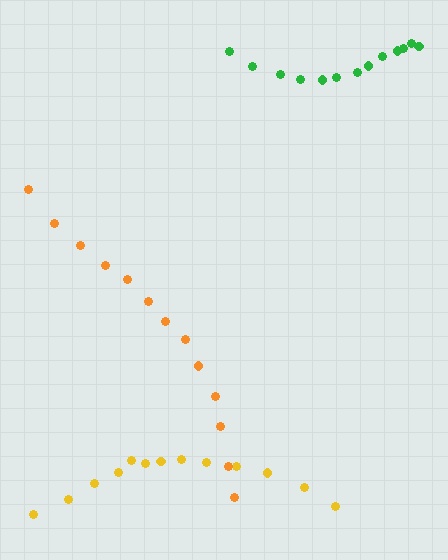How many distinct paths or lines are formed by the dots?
There are 3 distinct paths.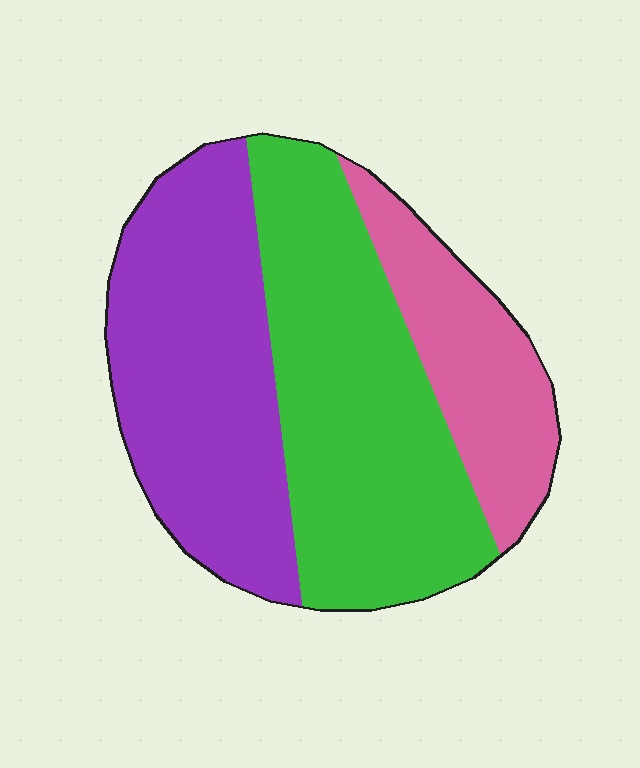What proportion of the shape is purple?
Purple takes up about three eighths (3/8) of the shape.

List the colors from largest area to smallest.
From largest to smallest: green, purple, pink.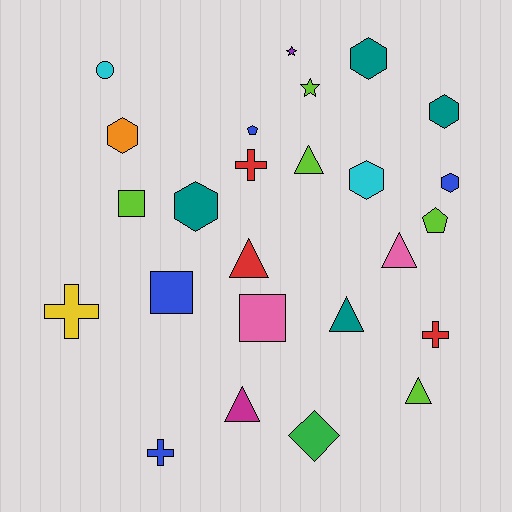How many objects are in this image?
There are 25 objects.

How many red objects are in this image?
There are 3 red objects.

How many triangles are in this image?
There are 6 triangles.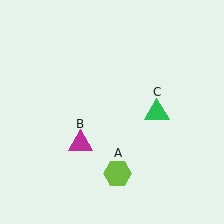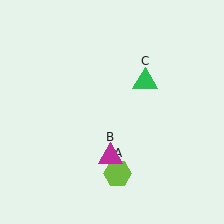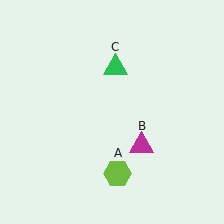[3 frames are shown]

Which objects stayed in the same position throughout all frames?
Lime hexagon (object A) remained stationary.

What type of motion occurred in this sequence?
The magenta triangle (object B), green triangle (object C) rotated counterclockwise around the center of the scene.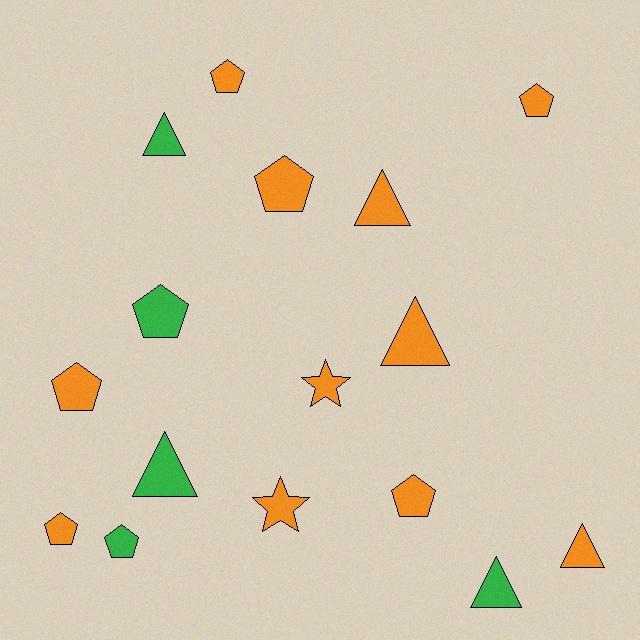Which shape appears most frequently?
Pentagon, with 8 objects.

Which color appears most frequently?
Orange, with 11 objects.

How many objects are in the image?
There are 16 objects.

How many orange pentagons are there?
There are 6 orange pentagons.